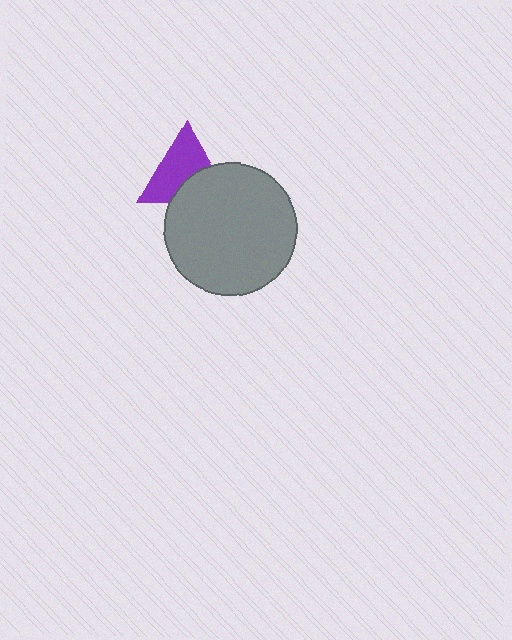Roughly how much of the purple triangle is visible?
About half of it is visible (roughly 63%).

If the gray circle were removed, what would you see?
You would see the complete purple triangle.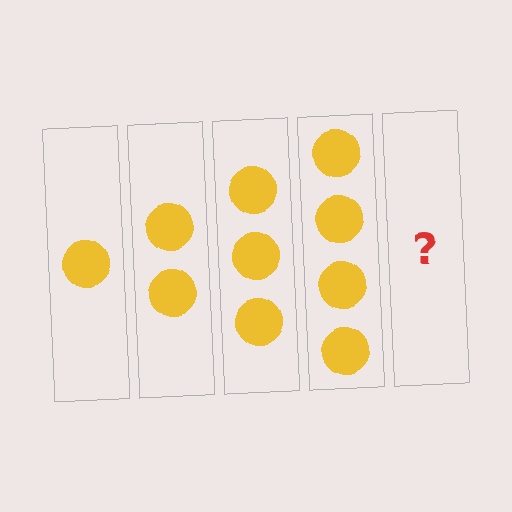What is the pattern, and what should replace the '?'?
The pattern is that each step adds one more circle. The '?' should be 5 circles.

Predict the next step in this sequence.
The next step is 5 circles.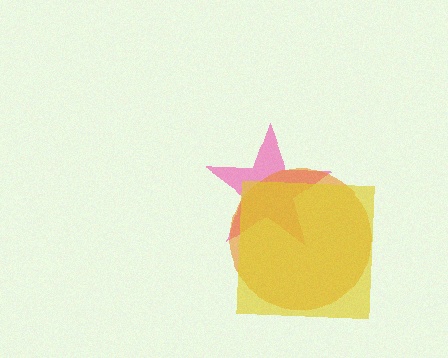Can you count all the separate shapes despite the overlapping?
Yes, there are 3 separate shapes.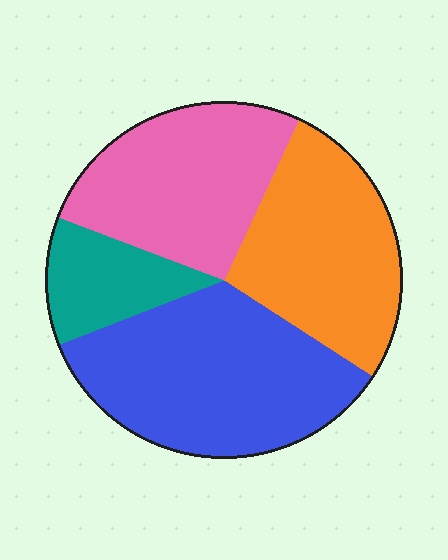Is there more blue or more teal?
Blue.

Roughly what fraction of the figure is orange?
Orange covers around 25% of the figure.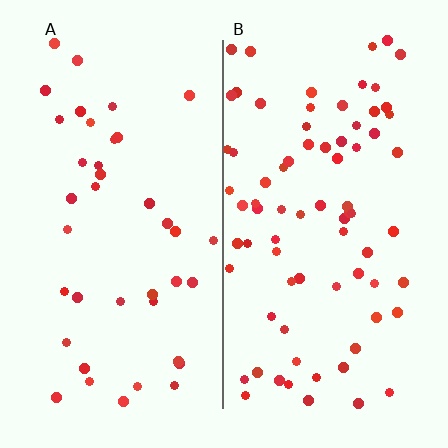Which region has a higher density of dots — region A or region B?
B (the right).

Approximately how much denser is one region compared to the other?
Approximately 1.9× — region B over region A.